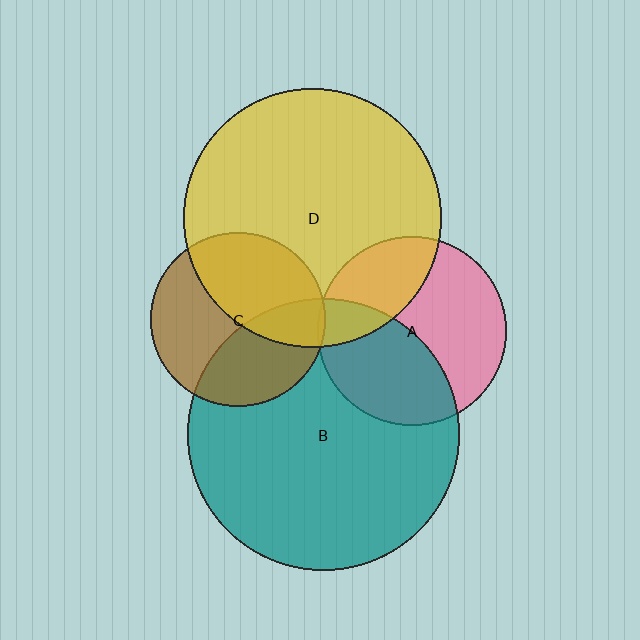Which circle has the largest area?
Circle B (teal).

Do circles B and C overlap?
Yes.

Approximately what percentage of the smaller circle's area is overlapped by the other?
Approximately 40%.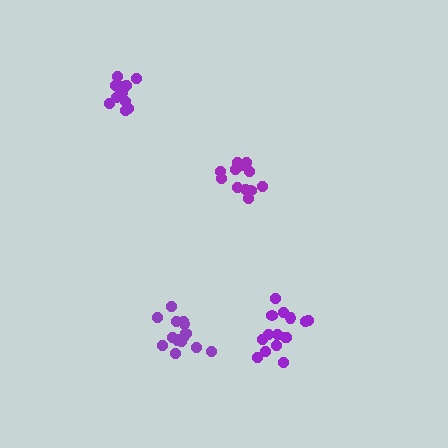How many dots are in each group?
Group 1: 15 dots, Group 2: 12 dots, Group 3: 12 dots, Group 4: 14 dots (53 total).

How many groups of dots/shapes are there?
There are 4 groups.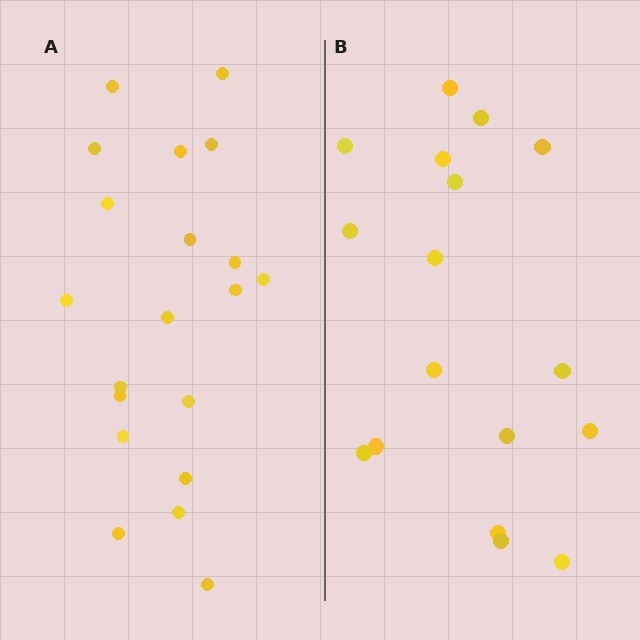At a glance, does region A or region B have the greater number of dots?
Region A (the left region) has more dots.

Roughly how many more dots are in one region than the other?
Region A has just a few more — roughly 2 or 3 more dots than region B.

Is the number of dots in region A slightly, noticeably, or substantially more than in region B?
Region A has only slightly more — the two regions are fairly close. The ratio is roughly 1.2 to 1.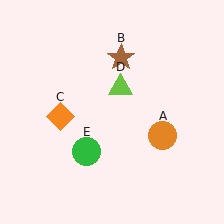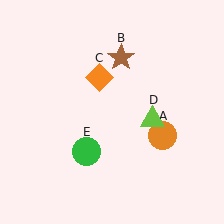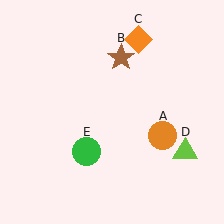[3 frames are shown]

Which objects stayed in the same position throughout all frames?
Orange circle (object A) and brown star (object B) and green circle (object E) remained stationary.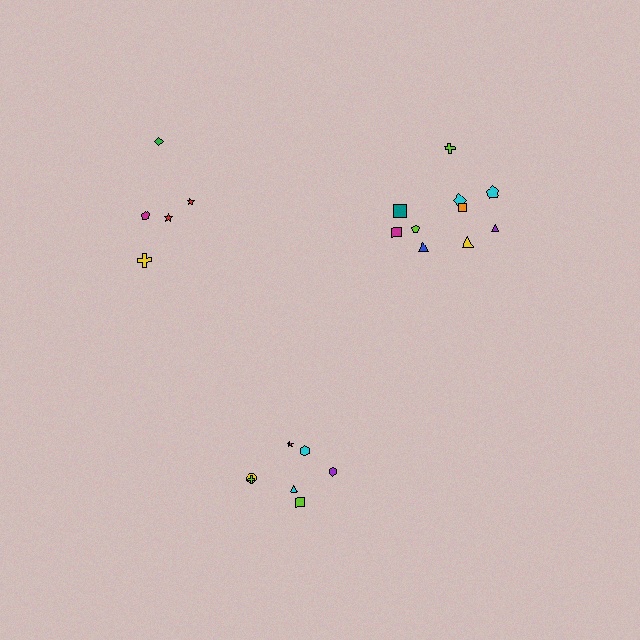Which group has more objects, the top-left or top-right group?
The top-right group.